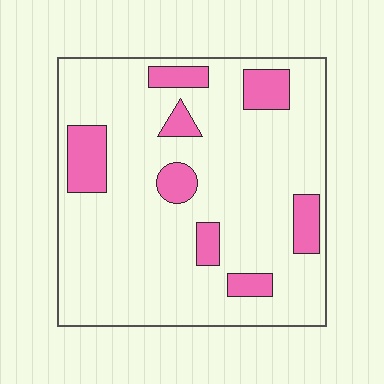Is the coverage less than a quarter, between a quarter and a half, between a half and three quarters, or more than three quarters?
Less than a quarter.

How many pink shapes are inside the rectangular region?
8.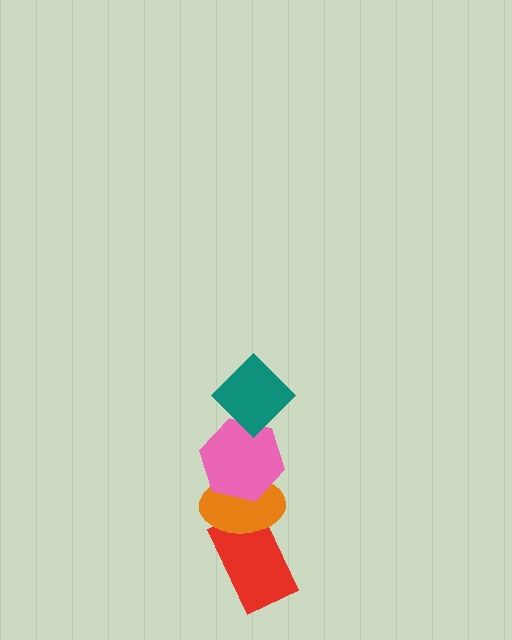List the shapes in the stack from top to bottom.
From top to bottom: the teal diamond, the pink hexagon, the orange ellipse, the red rectangle.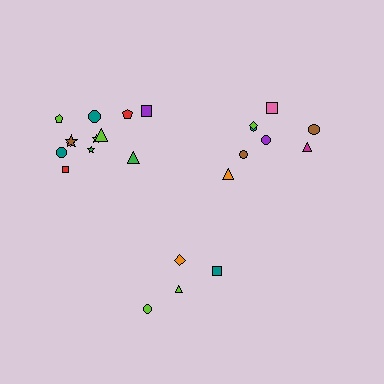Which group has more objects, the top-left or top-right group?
The top-left group.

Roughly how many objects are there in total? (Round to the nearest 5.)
Roughly 25 objects in total.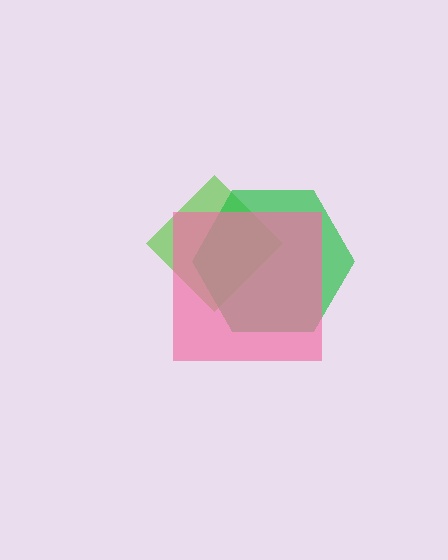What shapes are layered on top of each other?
The layered shapes are: a lime diamond, a green hexagon, a pink square.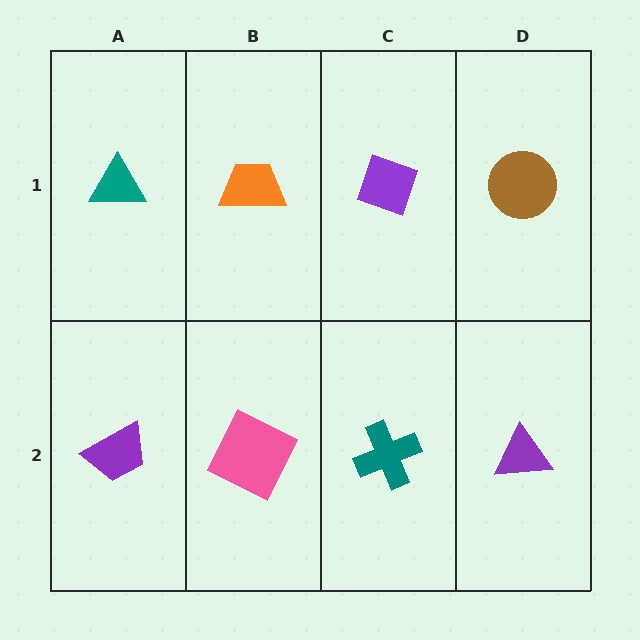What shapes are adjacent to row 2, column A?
A teal triangle (row 1, column A), a pink square (row 2, column B).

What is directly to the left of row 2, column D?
A teal cross.